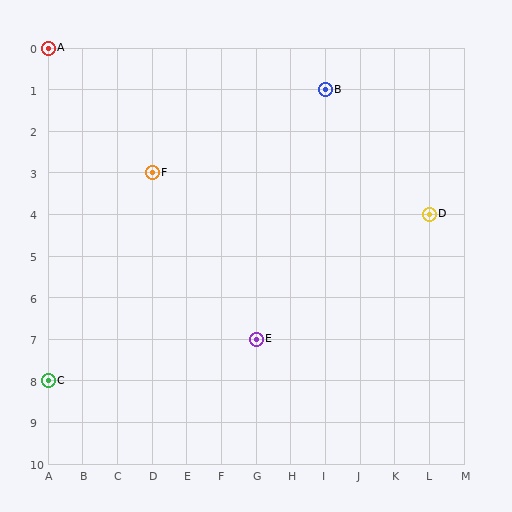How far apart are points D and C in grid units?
Points D and C are 11 columns and 4 rows apart (about 11.7 grid units diagonally).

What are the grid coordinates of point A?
Point A is at grid coordinates (A, 0).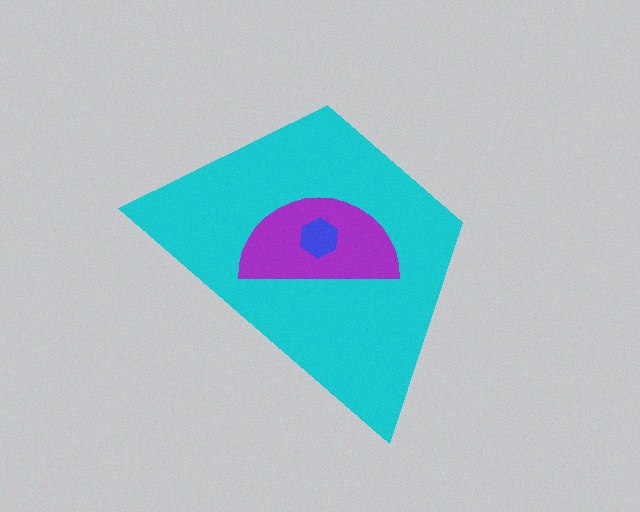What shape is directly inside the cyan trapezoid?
The purple semicircle.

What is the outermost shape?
The cyan trapezoid.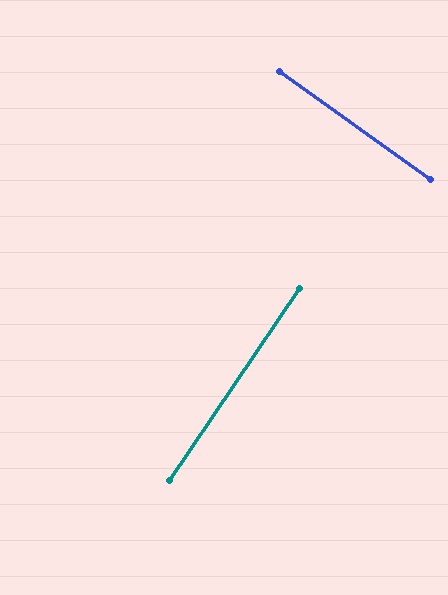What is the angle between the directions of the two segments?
Approximately 89 degrees.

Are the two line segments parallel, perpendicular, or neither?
Perpendicular — they meet at approximately 89°.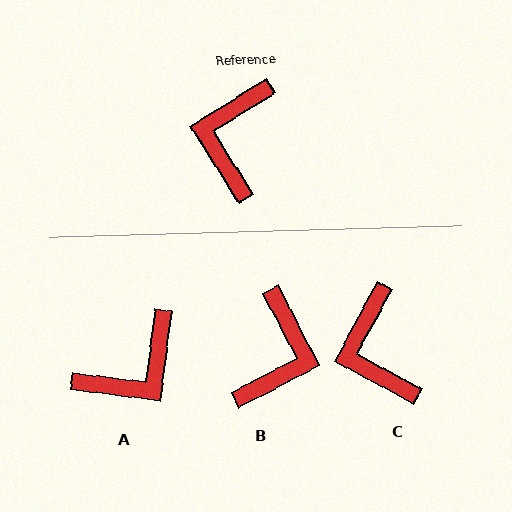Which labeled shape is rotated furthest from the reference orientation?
B, about 175 degrees away.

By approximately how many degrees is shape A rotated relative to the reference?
Approximately 140 degrees counter-clockwise.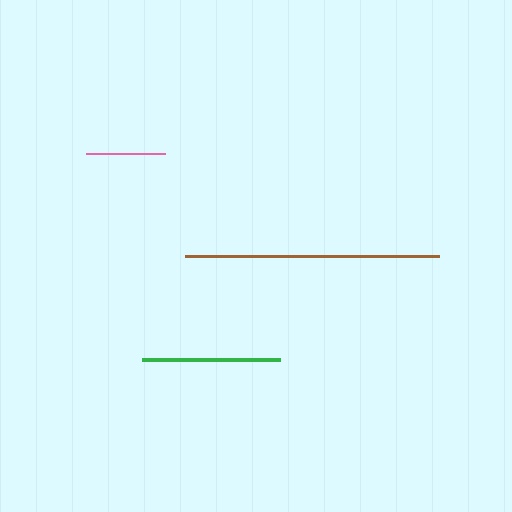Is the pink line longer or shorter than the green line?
The green line is longer than the pink line.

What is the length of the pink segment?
The pink segment is approximately 79 pixels long.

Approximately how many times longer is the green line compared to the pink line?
The green line is approximately 1.8 times the length of the pink line.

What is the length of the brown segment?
The brown segment is approximately 254 pixels long.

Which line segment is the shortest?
The pink line is the shortest at approximately 79 pixels.